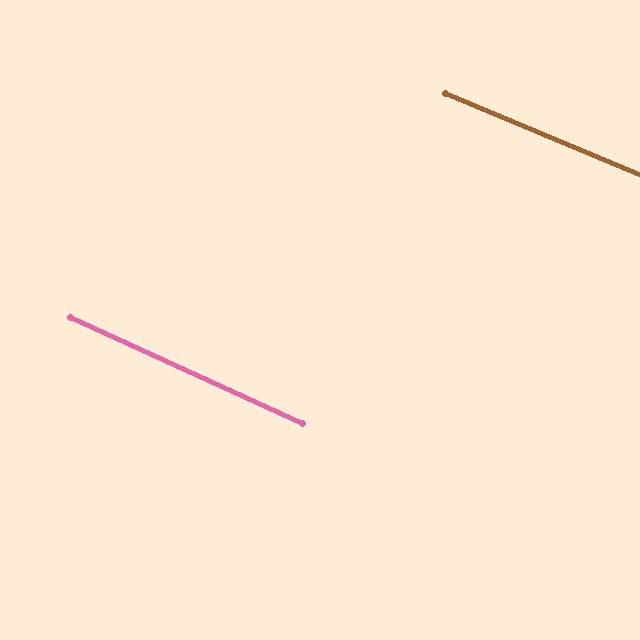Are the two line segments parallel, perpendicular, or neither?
Parallel — their directions differ by only 1.8°.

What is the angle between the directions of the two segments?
Approximately 2 degrees.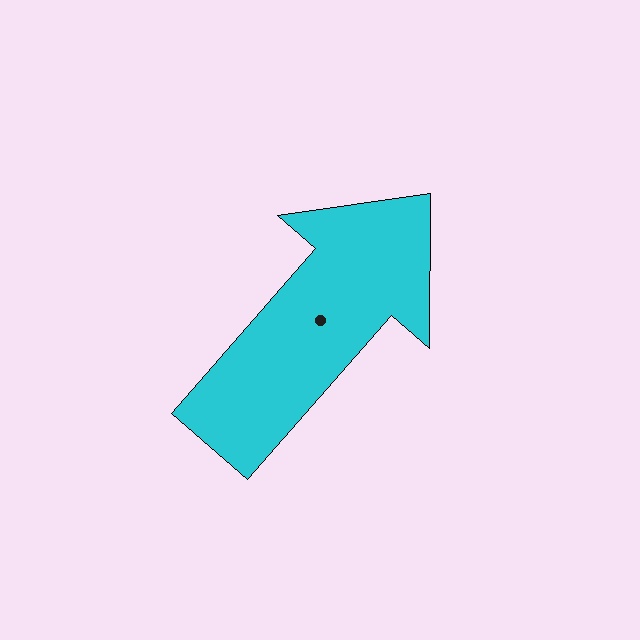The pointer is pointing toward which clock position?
Roughly 1 o'clock.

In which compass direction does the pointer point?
Northeast.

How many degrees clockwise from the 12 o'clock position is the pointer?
Approximately 41 degrees.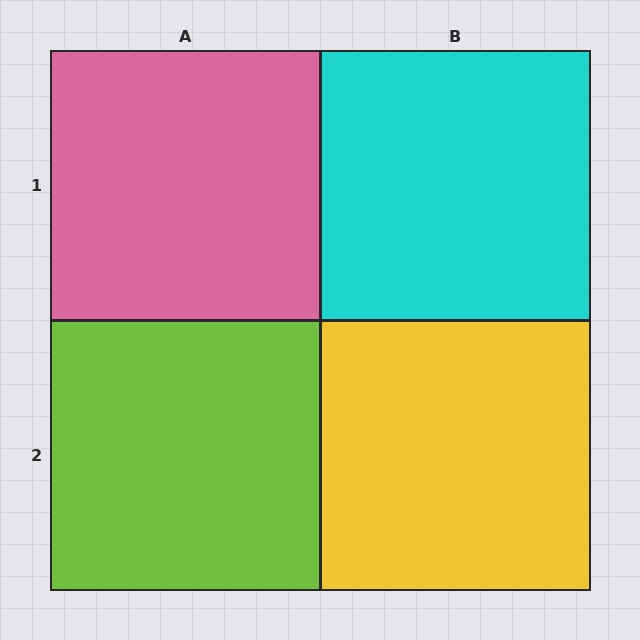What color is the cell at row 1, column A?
Pink.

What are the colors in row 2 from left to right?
Lime, yellow.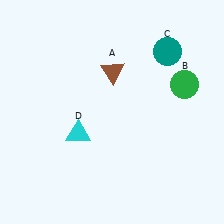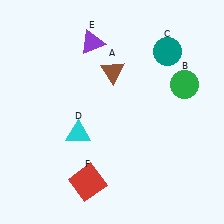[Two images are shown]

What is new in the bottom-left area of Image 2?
A red square (F) was added in the bottom-left area of Image 2.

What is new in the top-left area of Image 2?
A purple triangle (E) was added in the top-left area of Image 2.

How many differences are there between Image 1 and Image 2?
There are 2 differences between the two images.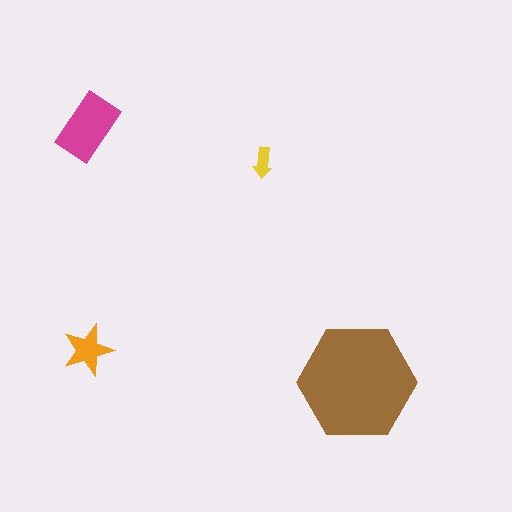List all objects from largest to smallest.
The brown hexagon, the magenta rectangle, the orange star, the yellow arrow.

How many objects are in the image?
There are 4 objects in the image.